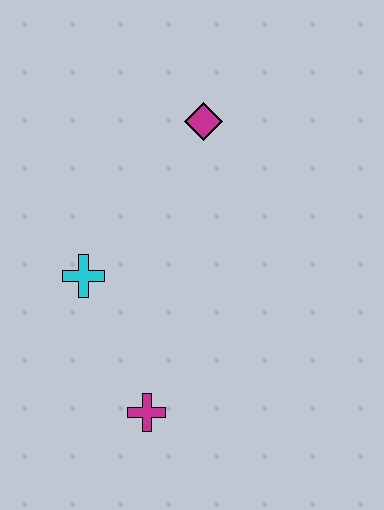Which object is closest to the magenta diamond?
The cyan cross is closest to the magenta diamond.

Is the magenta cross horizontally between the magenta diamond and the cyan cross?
Yes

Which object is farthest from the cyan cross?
The magenta diamond is farthest from the cyan cross.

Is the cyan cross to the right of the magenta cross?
No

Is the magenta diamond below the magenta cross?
No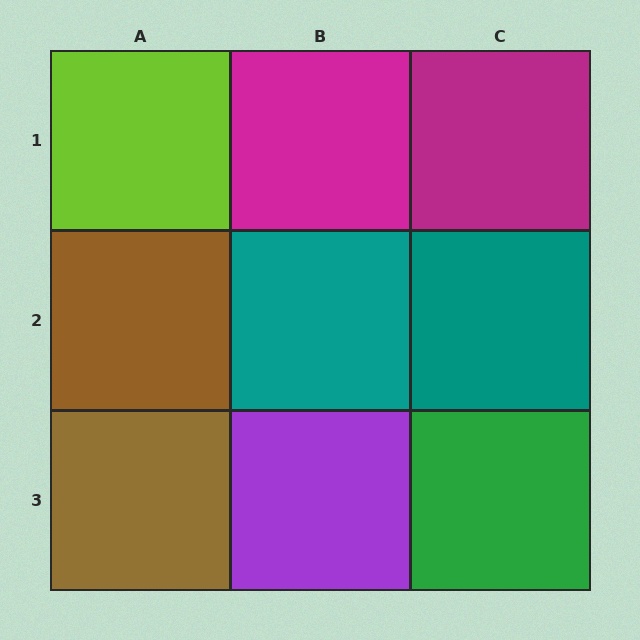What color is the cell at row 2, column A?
Brown.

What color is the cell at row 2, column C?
Teal.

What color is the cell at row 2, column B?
Teal.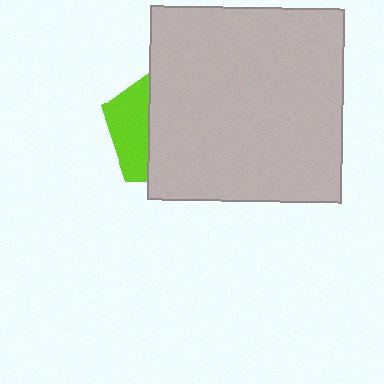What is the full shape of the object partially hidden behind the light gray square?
The partially hidden object is a lime pentagon.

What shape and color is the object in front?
The object in front is a light gray square.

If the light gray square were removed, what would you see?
You would see the complete lime pentagon.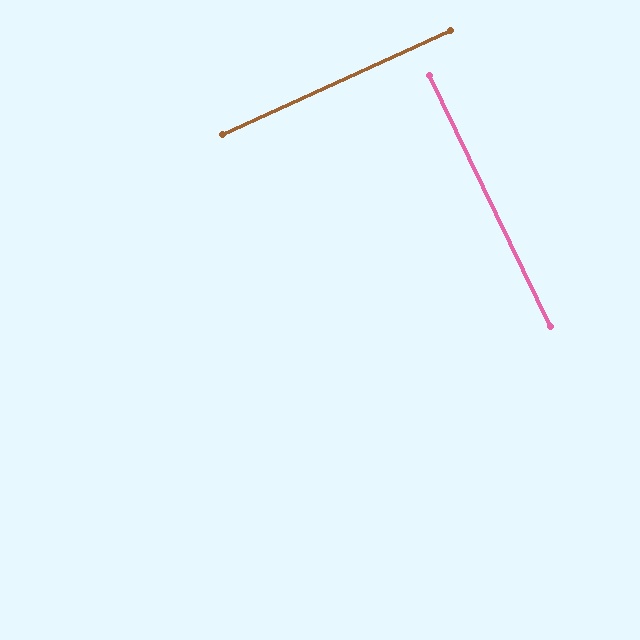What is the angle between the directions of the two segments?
Approximately 89 degrees.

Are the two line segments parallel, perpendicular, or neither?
Perpendicular — they meet at approximately 89°.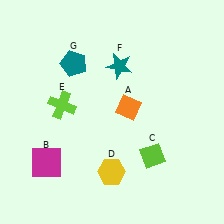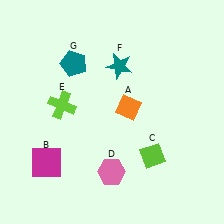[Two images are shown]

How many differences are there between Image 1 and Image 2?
There is 1 difference between the two images.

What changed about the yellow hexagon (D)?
In Image 1, D is yellow. In Image 2, it changed to pink.